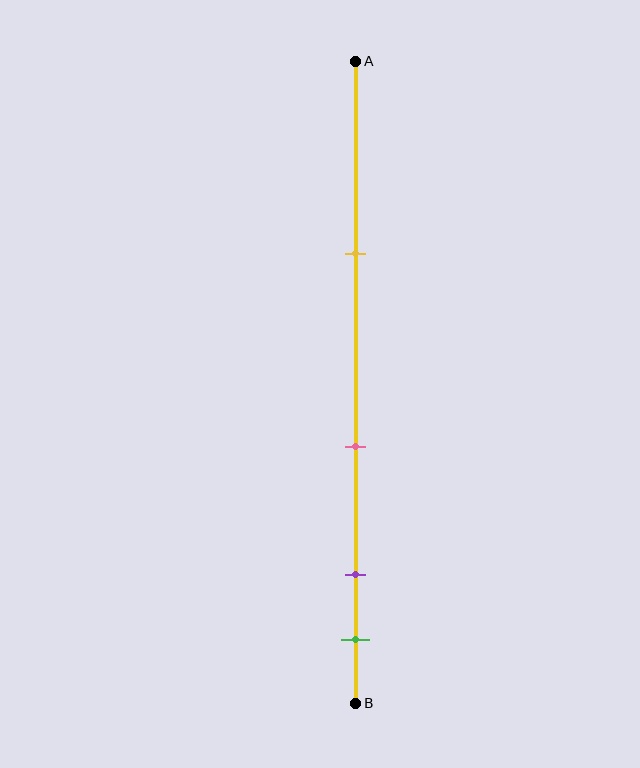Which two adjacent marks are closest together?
The purple and green marks are the closest adjacent pair.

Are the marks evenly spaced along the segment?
No, the marks are not evenly spaced.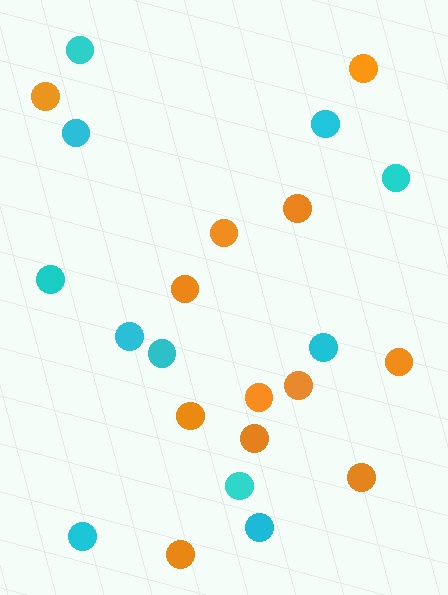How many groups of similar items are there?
There are 2 groups: one group of orange circles (12) and one group of cyan circles (11).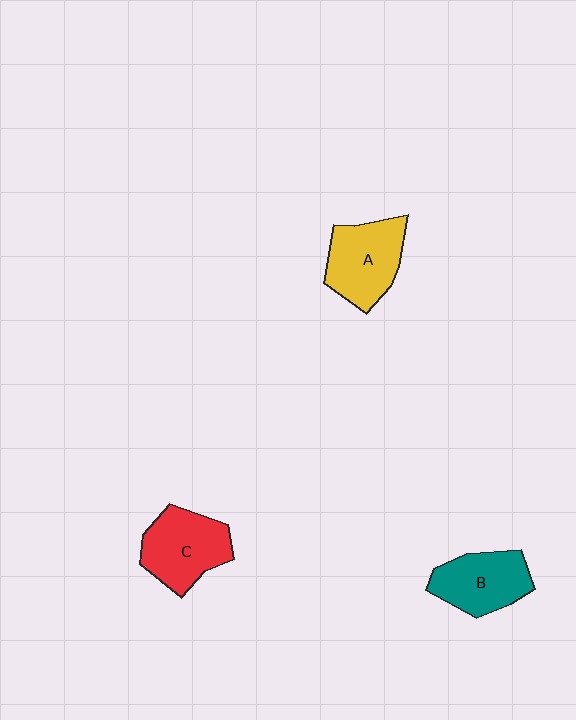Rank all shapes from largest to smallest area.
From largest to smallest: A (yellow), C (red), B (teal).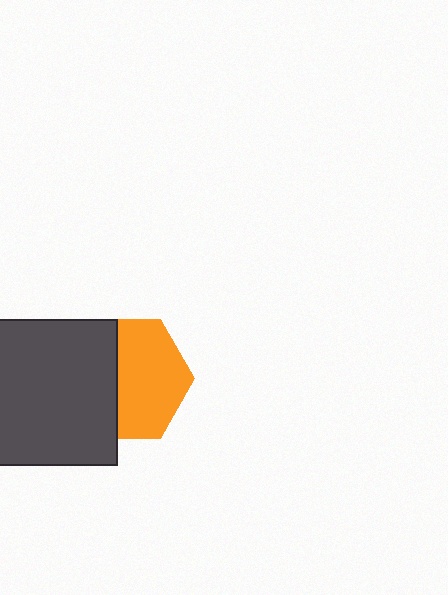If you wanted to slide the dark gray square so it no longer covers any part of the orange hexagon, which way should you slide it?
Slide it left — that is the most direct way to separate the two shapes.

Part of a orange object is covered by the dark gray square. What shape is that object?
It is a hexagon.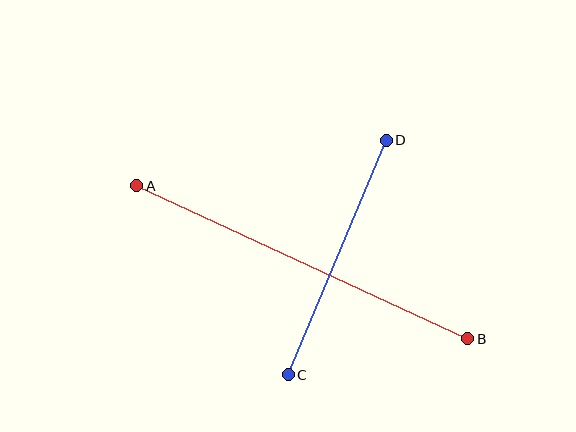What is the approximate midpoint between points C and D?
The midpoint is at approximately (337, 257) pixels.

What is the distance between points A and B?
The distance is approximately 365 pixels.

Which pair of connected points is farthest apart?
Points A and B are farthest apart.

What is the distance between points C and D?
The distance is approximately 254 pixels.